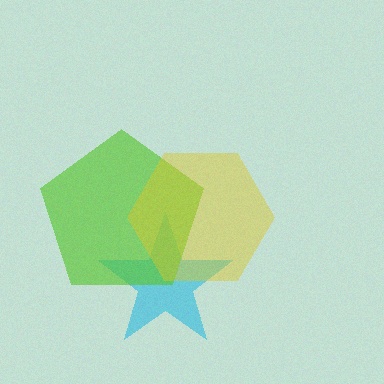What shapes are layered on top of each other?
The layered shapes are: a cyan star, a lime pentagon, a yellow hexagon.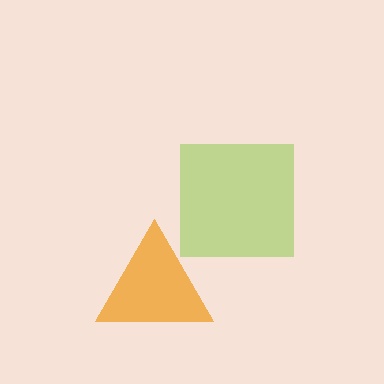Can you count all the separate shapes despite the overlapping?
Yes, there are 2 separate shapes.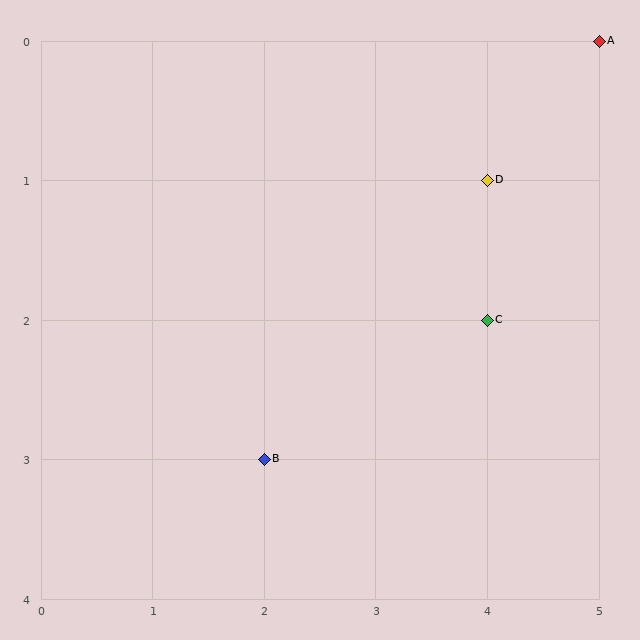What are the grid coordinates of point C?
Point C is at grid coordinates (4, 2).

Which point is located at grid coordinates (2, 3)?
Point B is at (2, 3).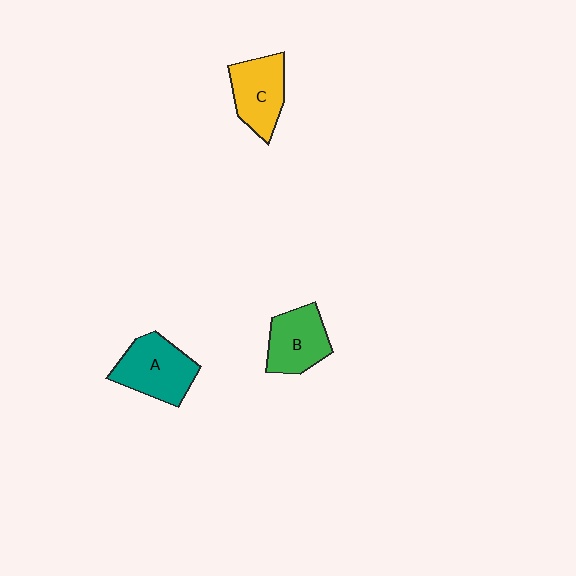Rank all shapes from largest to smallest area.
From largest to smallest: A (teal), C (yellow), B (green).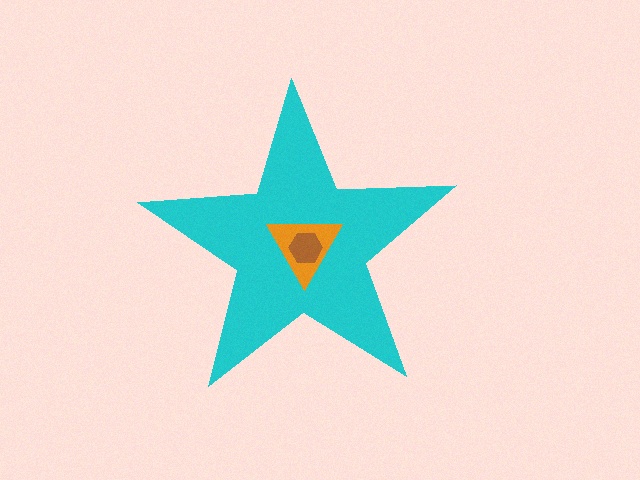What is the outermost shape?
The cyan star.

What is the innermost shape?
The brown hexagon.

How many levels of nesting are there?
3.